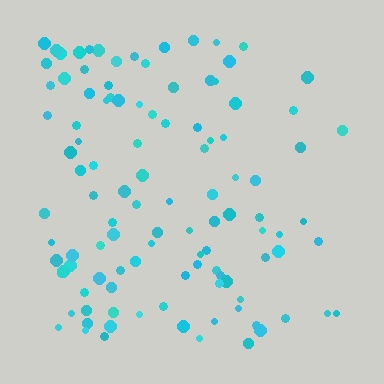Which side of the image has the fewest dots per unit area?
The right.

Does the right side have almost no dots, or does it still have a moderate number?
Still a moderate number, just noticeably fewer than the left.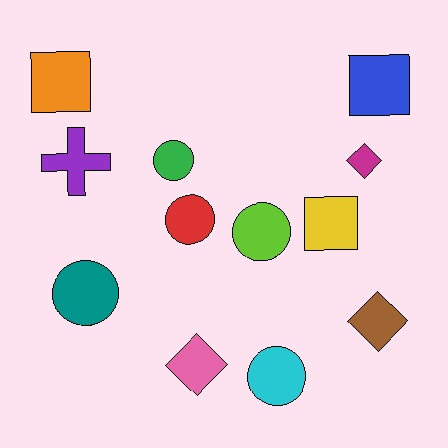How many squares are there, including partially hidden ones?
There are 3 squares.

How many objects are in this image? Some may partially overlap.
There are 12 objects.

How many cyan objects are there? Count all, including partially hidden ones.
There is 1 cyan object.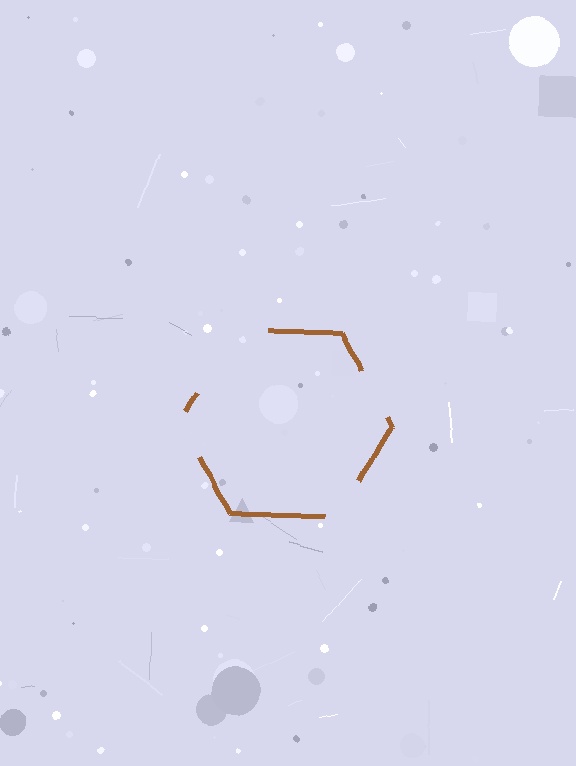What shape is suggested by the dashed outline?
The dashed outline suggests a hexagon.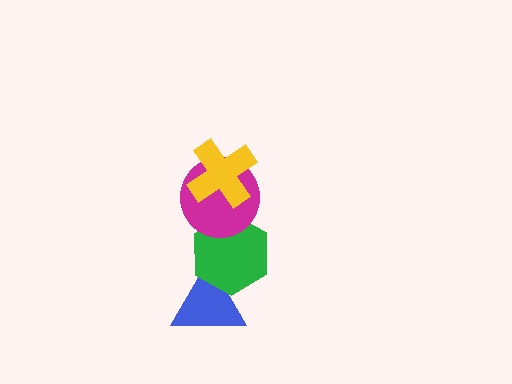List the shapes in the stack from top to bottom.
From top to bottom: the yellow cross, the magenta circle, the green hexagon, the blue triangle.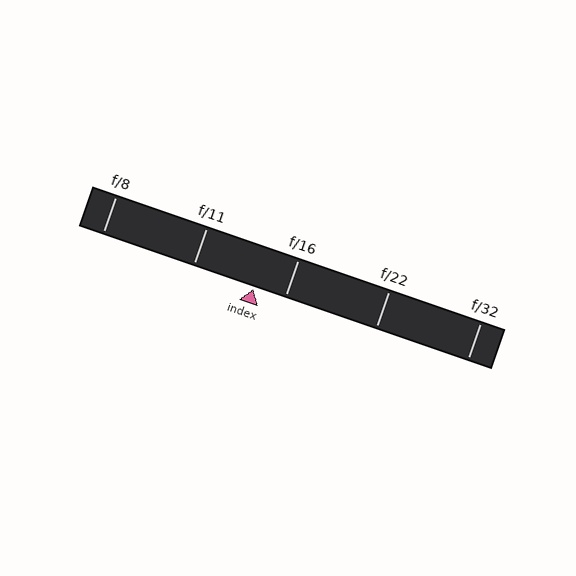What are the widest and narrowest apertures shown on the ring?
The widest aperture shown is f/8 and the narrowest is f/32.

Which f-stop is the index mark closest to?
The index mark is closest to f/16.